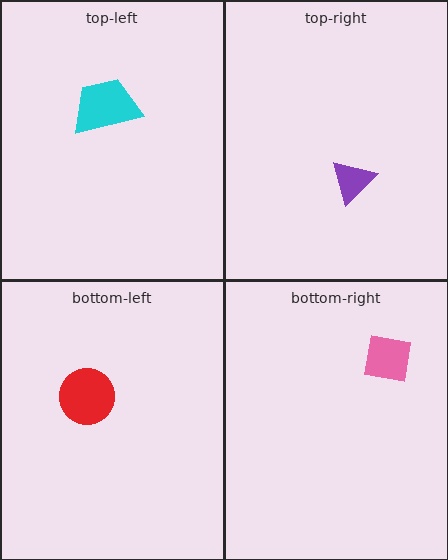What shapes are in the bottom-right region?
The pink square.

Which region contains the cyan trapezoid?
The top-left region.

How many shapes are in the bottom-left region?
1.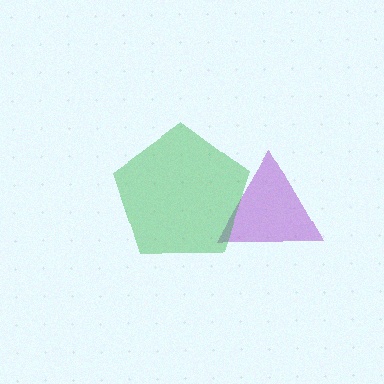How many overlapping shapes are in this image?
There are 2 overlapping shapes in the image.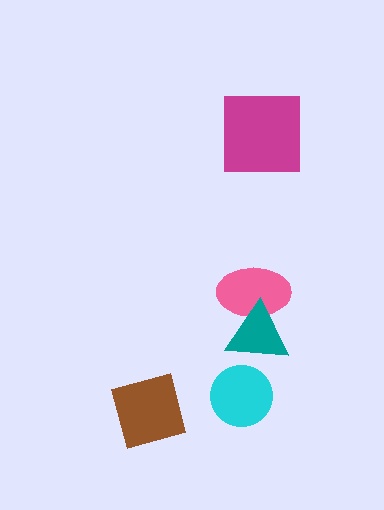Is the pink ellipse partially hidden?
Yes, it is partially covered by another shape.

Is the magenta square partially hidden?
No, no other shape covers it.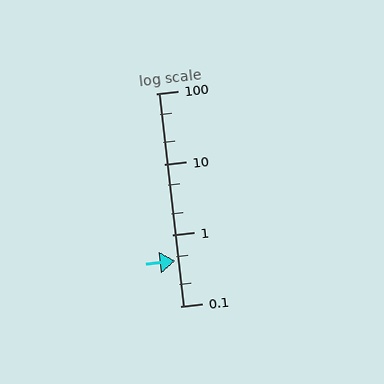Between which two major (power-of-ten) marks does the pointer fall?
The pointer is between 0.1 and 1.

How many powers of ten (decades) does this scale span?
The scale spans 3 decades, from 0.1 to 100.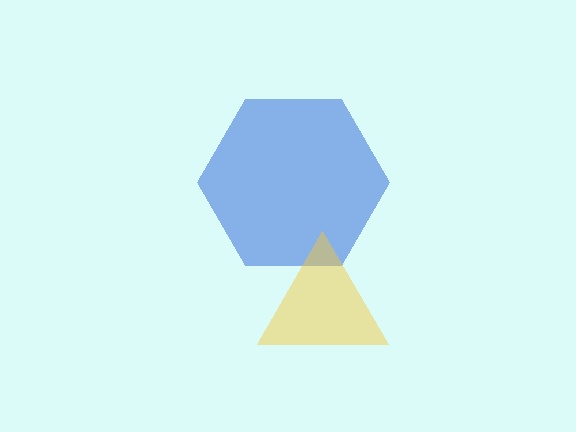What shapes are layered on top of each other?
The layered shapes are: a blue hexagon, a yellow triangle.